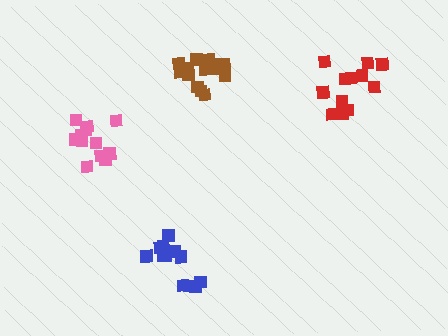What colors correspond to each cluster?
The clusters are colored: red, pink, blue, brown.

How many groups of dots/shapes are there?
There are 4 groups.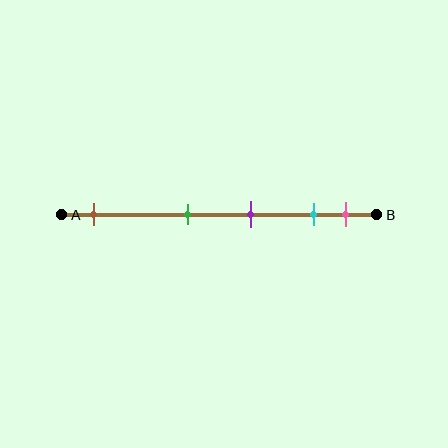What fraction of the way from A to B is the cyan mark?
The cyan mark is approximately 80% (0.8) of the way from A to B.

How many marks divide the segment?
There are 5 marks dividing the segment.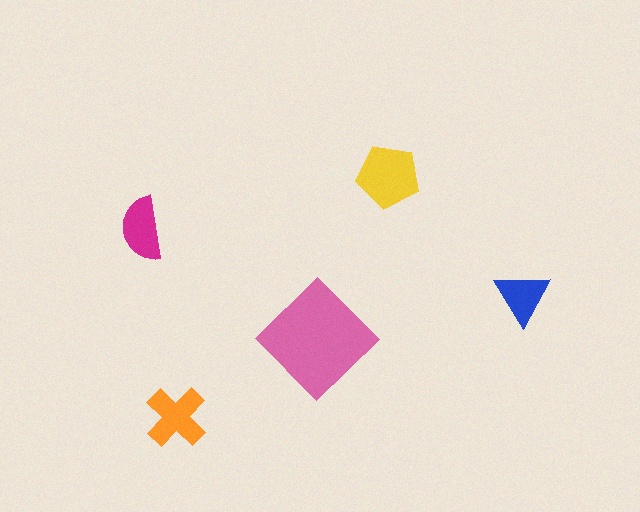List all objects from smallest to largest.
The blue triangle, the magenta semicircle, the orange cross, the yellow pentagon, the pink diamond.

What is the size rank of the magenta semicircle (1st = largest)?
4th.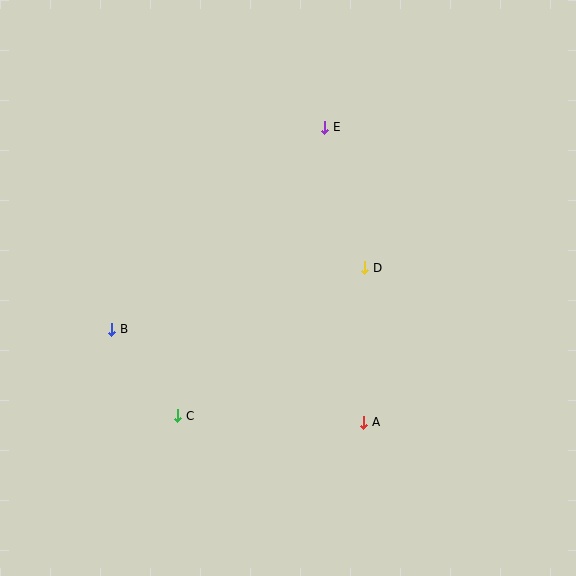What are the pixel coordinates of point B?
Point B is at (112, 329).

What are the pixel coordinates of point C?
Point C is at (178, 416).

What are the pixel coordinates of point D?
Point D is at (365, 268).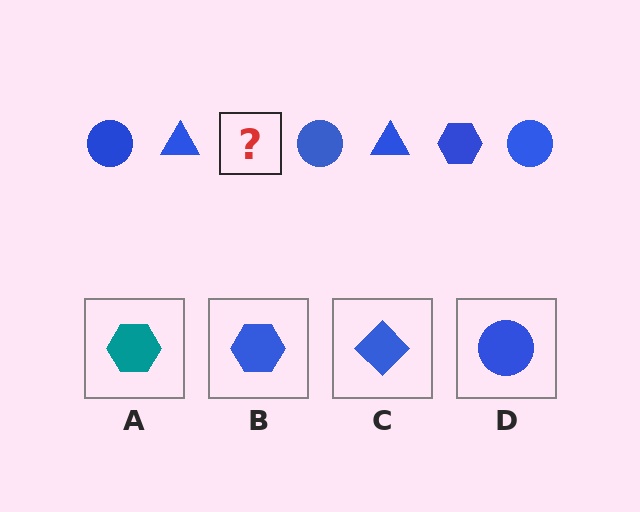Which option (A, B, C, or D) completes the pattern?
B.